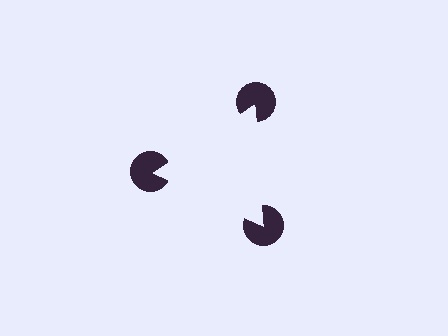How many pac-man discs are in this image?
There are 3 — one at each vertex of the illusory triangle.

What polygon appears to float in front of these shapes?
An illusory triangle — its edges are inferred from the aligned wedge cuts in the pac-man discs, not physically drawn.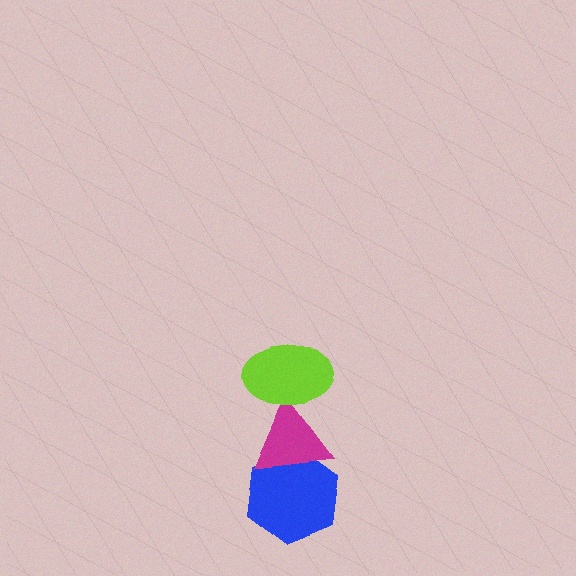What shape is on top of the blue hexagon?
The magenta triangle is on top of the blue hexagon.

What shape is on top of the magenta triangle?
The lime ellipse is on top of the magenta triangle.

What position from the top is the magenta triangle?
The magenta triangle is 2nd from the top.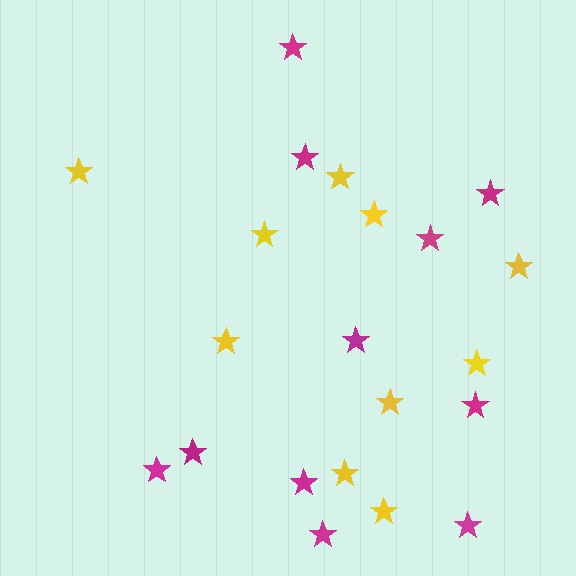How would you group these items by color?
There are 2 groups: one group of magenta stars (11) and one group of yellow stars (10).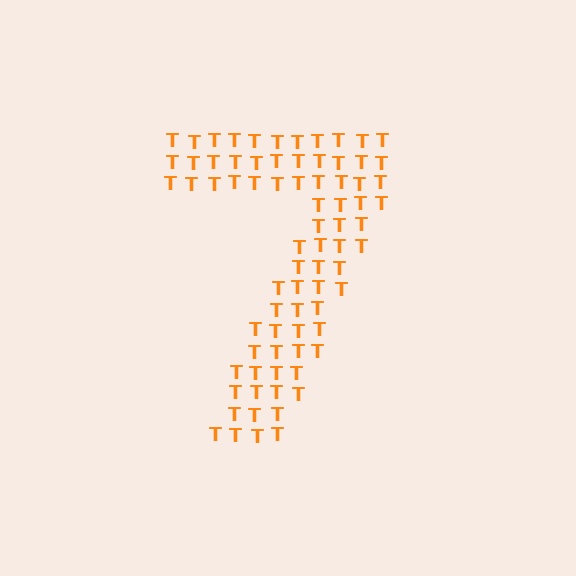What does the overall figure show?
The overall figure shows the digit 7.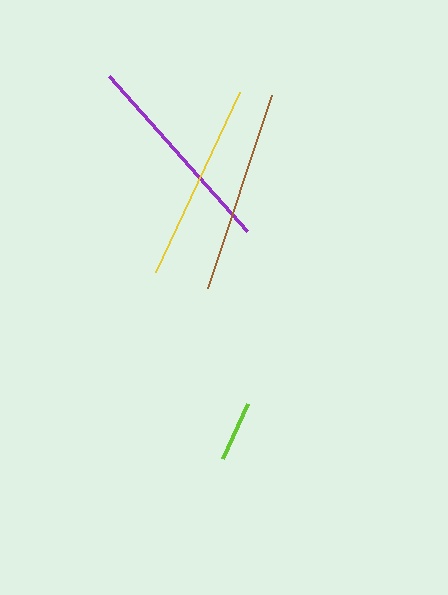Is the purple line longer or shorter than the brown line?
The purple line is longer than the brown line.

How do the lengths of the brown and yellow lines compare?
The brown and yellow lines are approximately the same length.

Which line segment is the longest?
The purple line is the longest at approximately 208 pixels.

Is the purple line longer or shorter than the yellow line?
The purple line is longer than the yellow line.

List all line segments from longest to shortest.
From longest to shortest: purple, brown, yellow, lime.